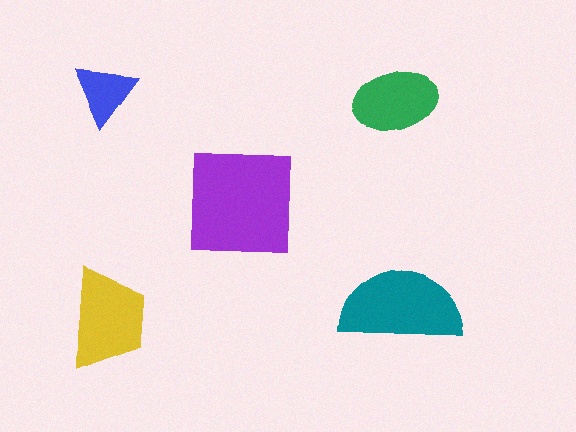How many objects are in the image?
There are 5 objects in the image.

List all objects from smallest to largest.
The blue triangle, the green ellipse, the yellow trapezoid, the teal semicircle, the purple square.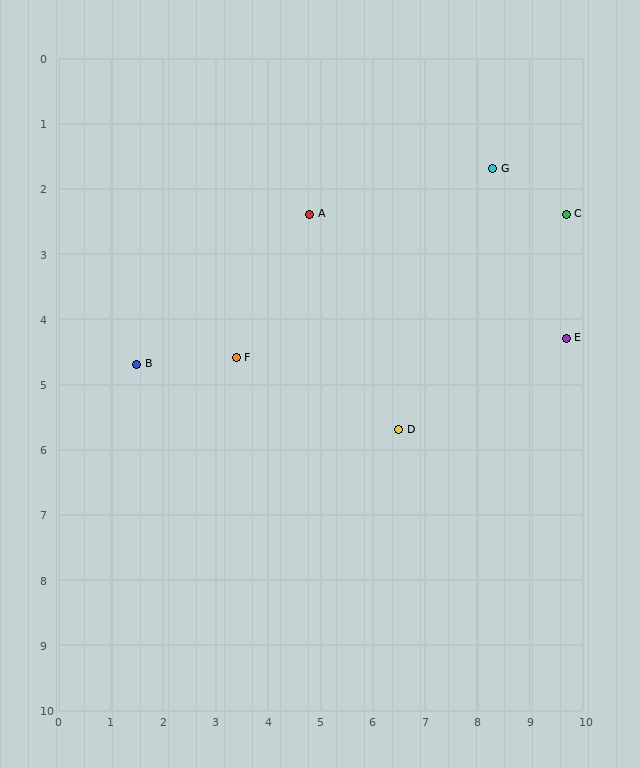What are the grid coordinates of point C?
Point C is at approximately (9.7, 2.4).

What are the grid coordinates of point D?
Point D is at approximately (6.5, 5.7).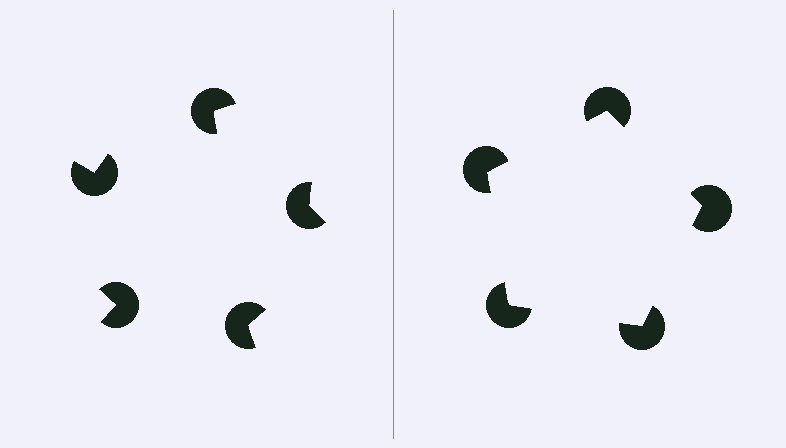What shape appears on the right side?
An illusory pentagon.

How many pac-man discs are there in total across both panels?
10 — 5 on each side.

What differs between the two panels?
The pac-man discs are positioned identically on both sides; only the wedge orientations differ. On the right they align to a pentagon; on the left they are misaligned.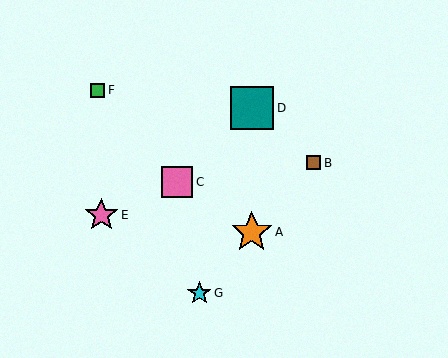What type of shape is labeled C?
Shape C is a pink square.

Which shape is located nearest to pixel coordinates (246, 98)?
The teal square (labeled D) at (252, 108) is nearest to that location.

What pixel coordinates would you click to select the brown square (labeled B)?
Click at (314, 163) to select the brown square B.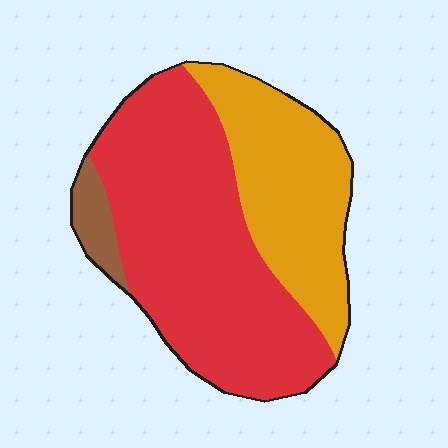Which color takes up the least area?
Brown, at roughly 5%.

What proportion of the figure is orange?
Orange takes up between a quarter and a half of the figure.